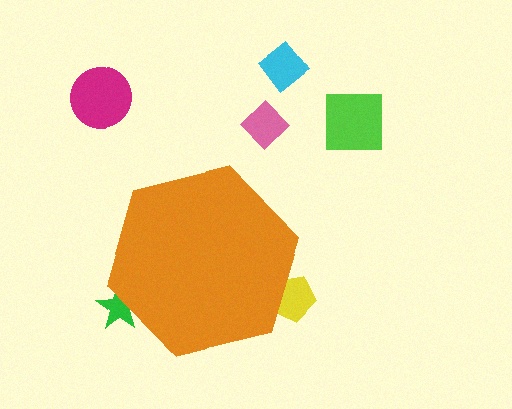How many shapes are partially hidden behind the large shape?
2 shapes are partially hidden.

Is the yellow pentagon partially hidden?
Yes, the yellow pentagon is partially hidden behind the orange hexagon.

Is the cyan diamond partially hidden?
No, the cyan diamond is fully visible.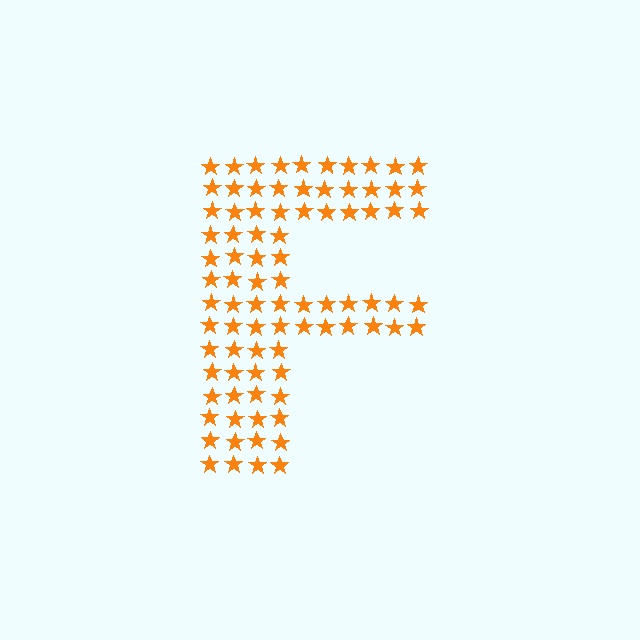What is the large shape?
The large shape is the letter F.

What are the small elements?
The small elements are stars.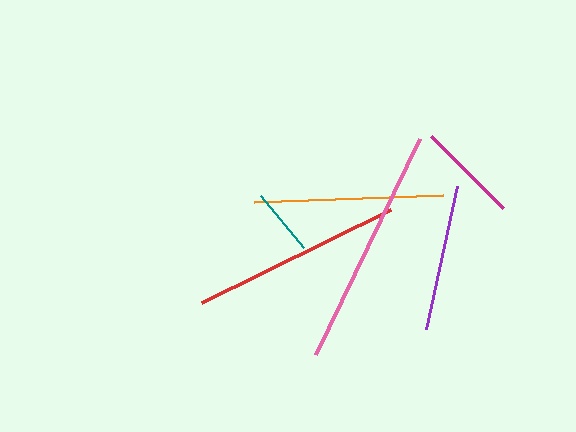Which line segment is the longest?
The pink line is the longest at approximately 240 pixels.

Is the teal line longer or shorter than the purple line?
The purple line is longer than the teal line.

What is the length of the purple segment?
The purple segment is approximately 147 pixels long.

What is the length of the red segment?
The red segment is approximately 210 pixels long.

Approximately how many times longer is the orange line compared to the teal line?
The orange line is approximately 2.8 times the length of the teal line.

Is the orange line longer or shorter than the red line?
The red line is longer than the orange line.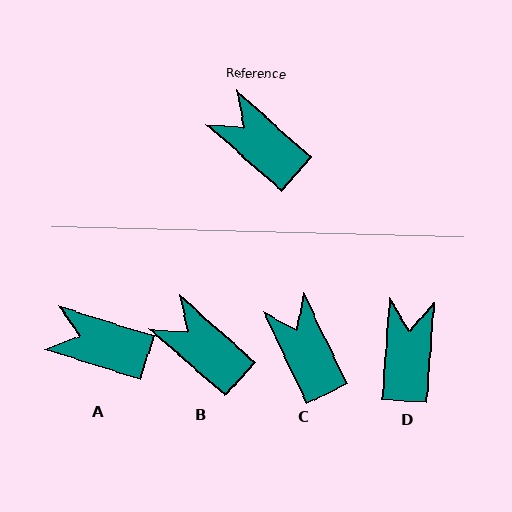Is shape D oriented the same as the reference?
No, it is off by about 53 degrees.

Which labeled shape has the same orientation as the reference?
B.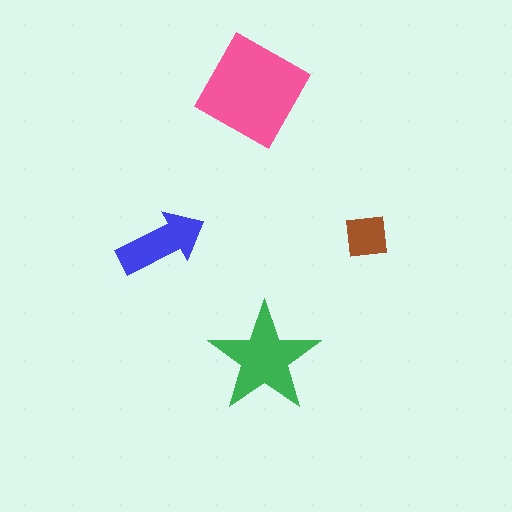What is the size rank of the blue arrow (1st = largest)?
3rd.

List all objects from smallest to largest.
The brown square, the blue arrow, the green star, the pink diamond.